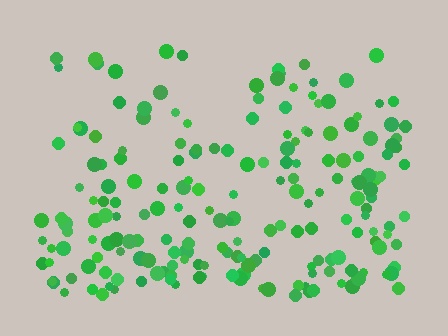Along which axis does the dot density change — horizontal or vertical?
Vertical.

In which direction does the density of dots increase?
From top to bottom, with the bottom side densest.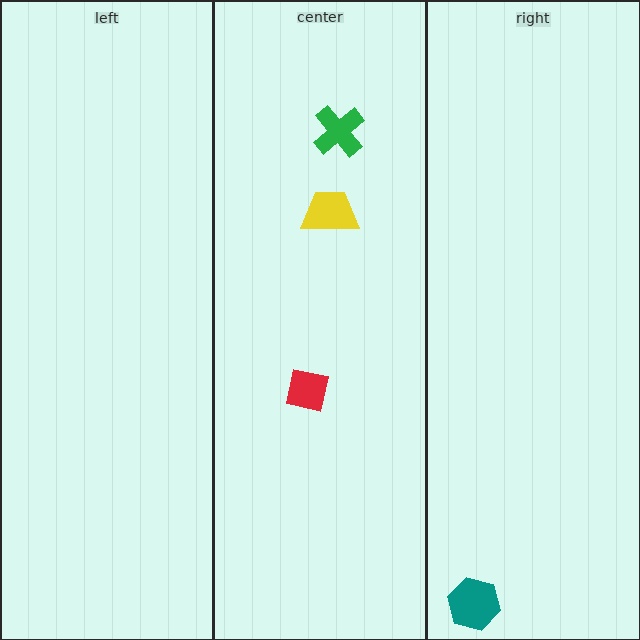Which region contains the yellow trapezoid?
The center region.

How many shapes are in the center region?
3.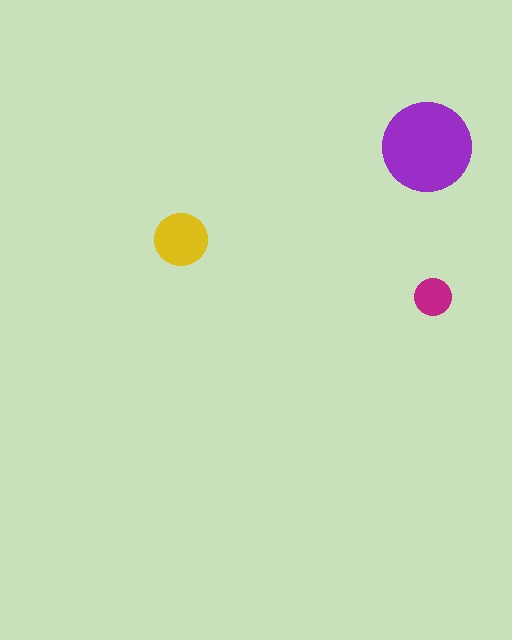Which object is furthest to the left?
The yellow circle is leftmost.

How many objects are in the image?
There are 3 objects in the image.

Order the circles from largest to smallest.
the purple one, the yellow one, the magenta one.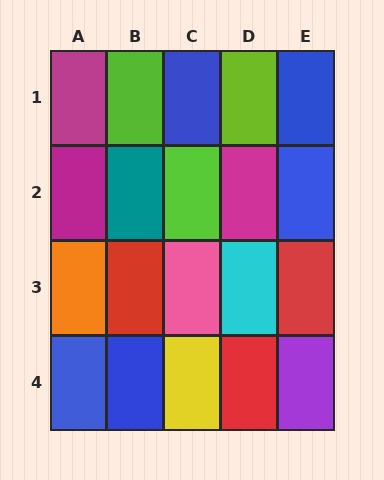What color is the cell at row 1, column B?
Lime.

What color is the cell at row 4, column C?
Yellow.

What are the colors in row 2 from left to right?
Magenta, teal, lime, magenta, blue.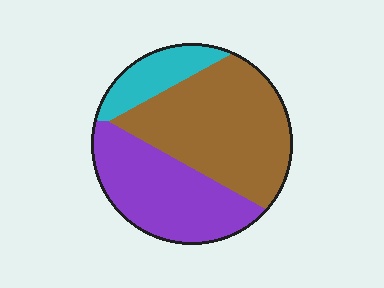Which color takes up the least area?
Cyan, at roughly 15%.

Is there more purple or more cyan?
Purple.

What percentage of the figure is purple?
Purple covers about 35% of the figure.